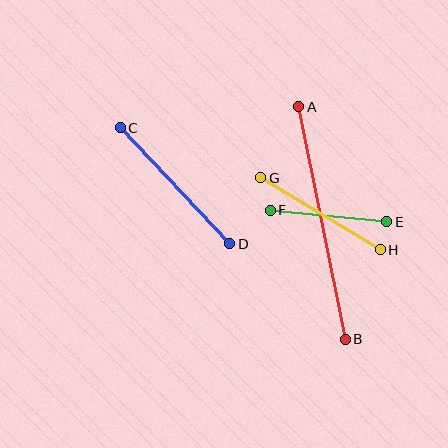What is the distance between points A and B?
The distance is approximately 237 pixels.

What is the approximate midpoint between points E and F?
The midpoint is at approximately (329, 216) pixels.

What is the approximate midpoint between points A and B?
The midpoint is at approximately (322, 223) pixels.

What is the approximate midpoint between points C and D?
The midpoint is at approximately (175, 186) pixels.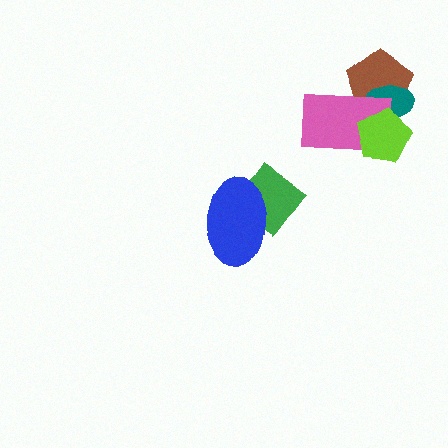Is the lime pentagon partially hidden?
No, no other shape covers it.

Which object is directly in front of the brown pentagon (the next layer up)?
The teal ellipse is directly in front of the brown pentagon.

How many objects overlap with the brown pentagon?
3 objects overlap with the brown pentagon.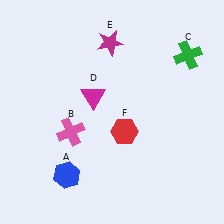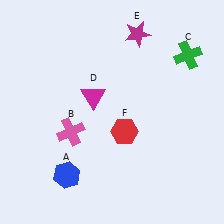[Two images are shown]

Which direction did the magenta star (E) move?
The magenta star (E) moved right.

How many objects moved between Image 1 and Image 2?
1 object moved between the two images.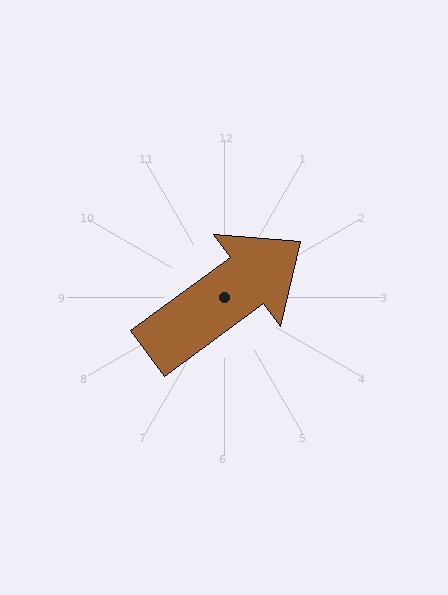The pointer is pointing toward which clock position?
Roughly 2 o'clock.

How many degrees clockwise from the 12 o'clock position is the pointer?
Approximately 54 degrees.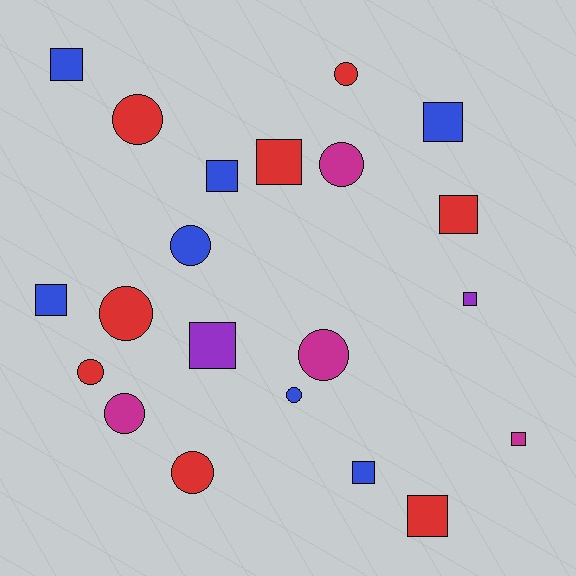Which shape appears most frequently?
Square, with 11 objects.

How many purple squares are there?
There are 2 purple squares.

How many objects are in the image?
There are 21 objects.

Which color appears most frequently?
Red, with 8 objects.